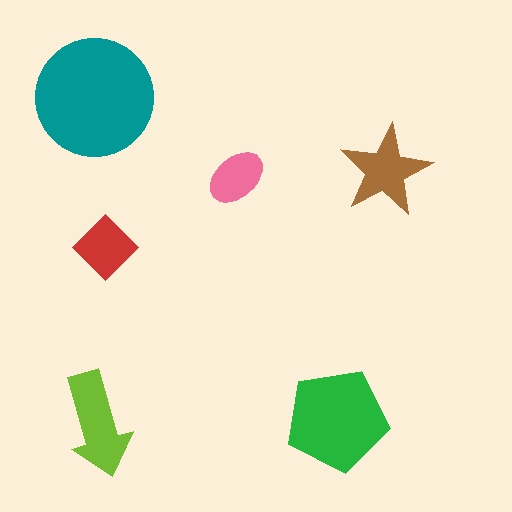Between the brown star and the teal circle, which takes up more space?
The teal circle.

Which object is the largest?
The teal circle.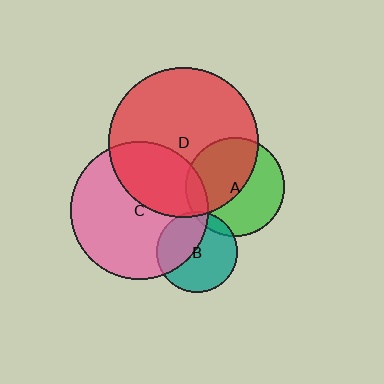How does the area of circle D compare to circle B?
Approximately 3.5 times.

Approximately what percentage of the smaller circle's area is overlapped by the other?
Approximately 40%.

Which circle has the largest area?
Circle D (red).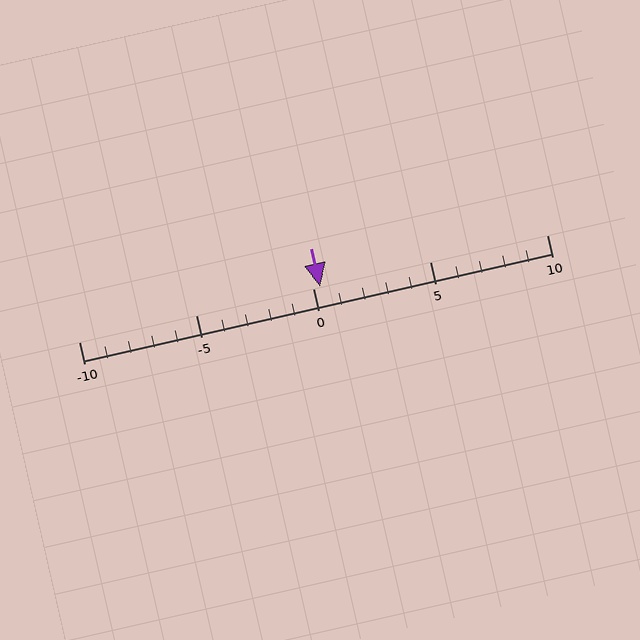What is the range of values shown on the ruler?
The ruler shows values from -10 to 10.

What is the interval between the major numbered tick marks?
The major tick marks are spaced 5 units apart.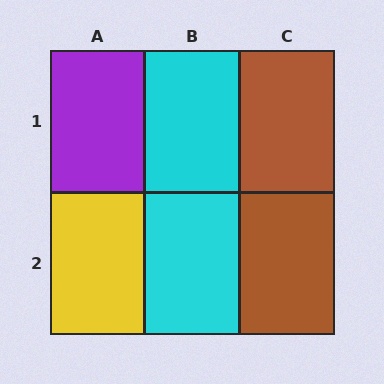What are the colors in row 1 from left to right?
Purple, cyan, brown.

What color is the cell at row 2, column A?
Yellow.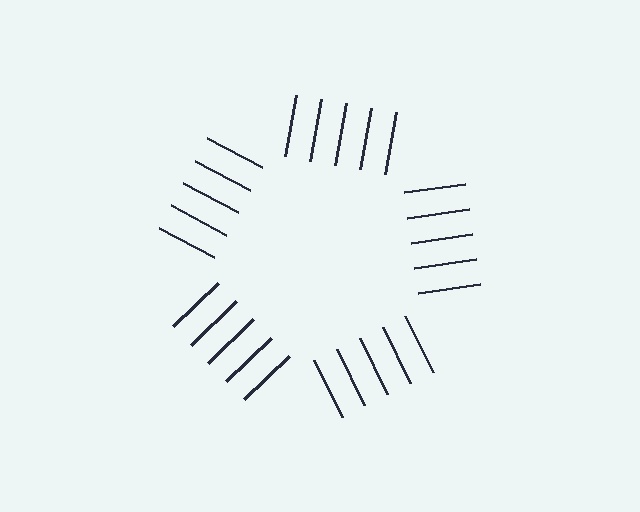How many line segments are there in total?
25 — 5 along each of the 5 edges.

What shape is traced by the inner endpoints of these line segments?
An illusory pentagon — the line segments terminate on its edges but no continuous stroke is drawn.